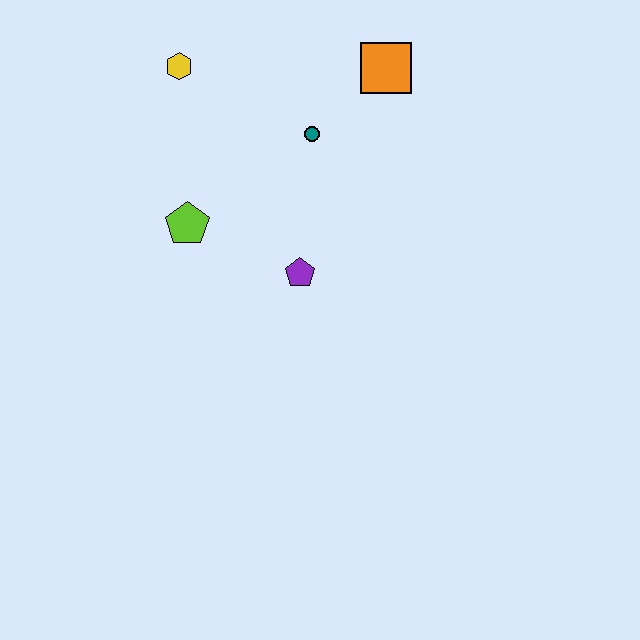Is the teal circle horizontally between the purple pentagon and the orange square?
Yes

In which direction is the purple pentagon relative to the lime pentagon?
The purple pentagon is to the right of the lime pentagon.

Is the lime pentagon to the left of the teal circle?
Yes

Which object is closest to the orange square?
The teal circle is closest to the orange square.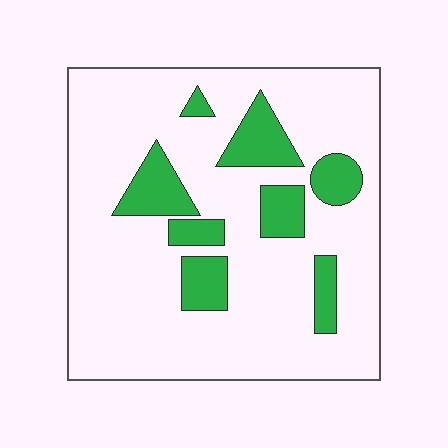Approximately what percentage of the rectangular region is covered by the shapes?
Approximately 20%.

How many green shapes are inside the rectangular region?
8.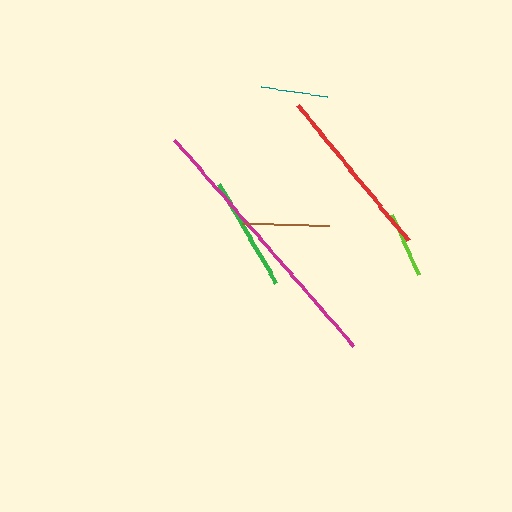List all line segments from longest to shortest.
From longest to shortest: magenta, red, green, brown, teal, lime.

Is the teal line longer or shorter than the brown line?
The brown line is longer than the teal line.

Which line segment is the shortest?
The lime line is the shortest at approximately 65 pixels.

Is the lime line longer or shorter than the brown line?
The brown line is longer than the lime line.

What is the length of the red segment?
The red segment is approximately 174 pixels long.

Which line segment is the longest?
The magenta line is the longest at approximately 273 pixels.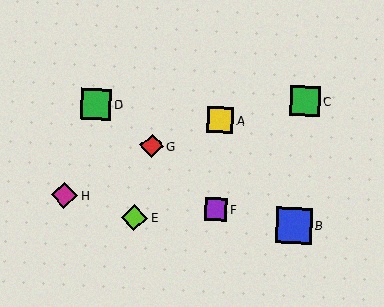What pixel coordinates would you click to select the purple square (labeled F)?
Click at (216, 209) to select the purple square F.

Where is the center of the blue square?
The center of the blue square is at (294, 225).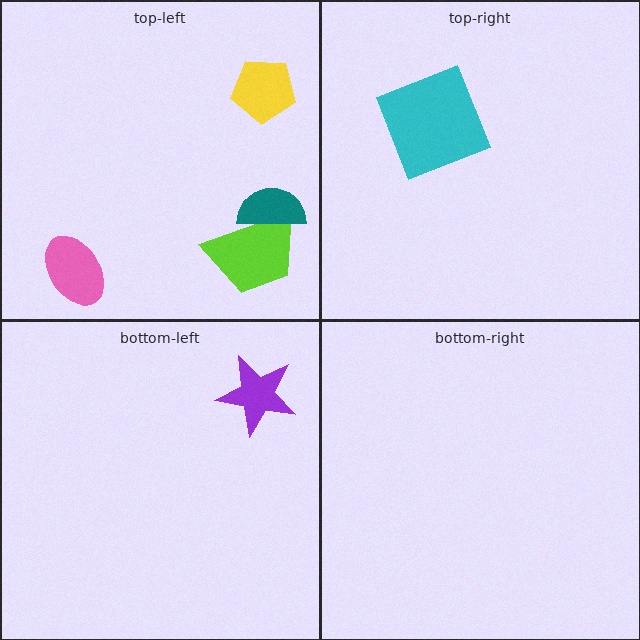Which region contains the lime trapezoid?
The top-left region.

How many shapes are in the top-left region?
4.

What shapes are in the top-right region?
The cyan square.